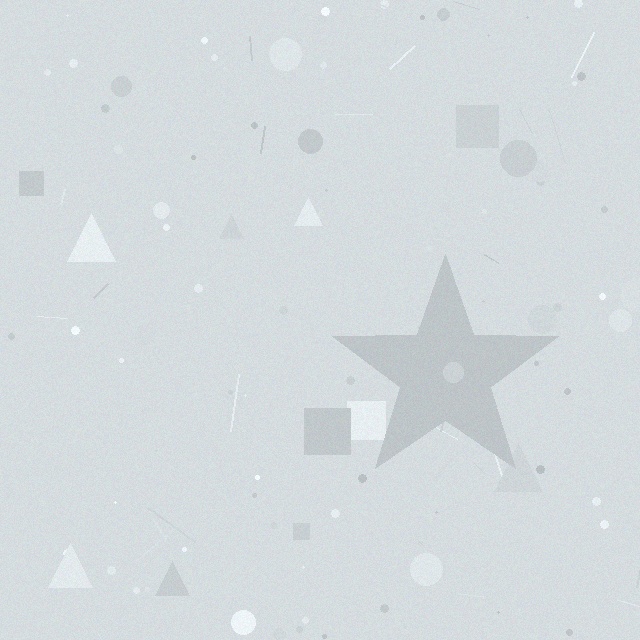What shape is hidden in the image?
A star is hidden in the image.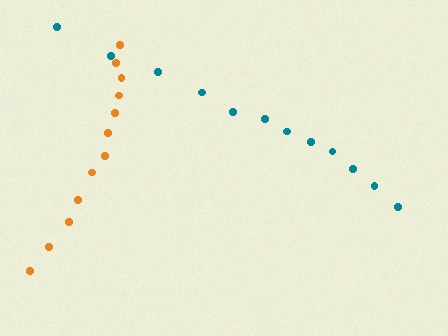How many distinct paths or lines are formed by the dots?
There are 2 distinct paths.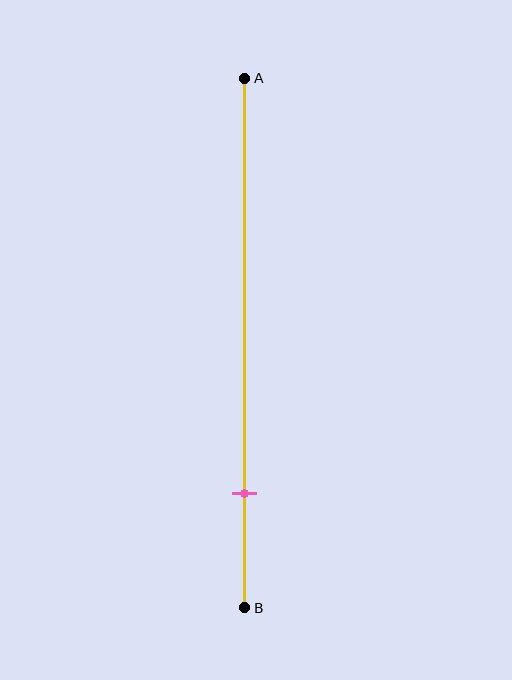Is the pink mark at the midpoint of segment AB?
No, the mark is at about 80% from A, not at the 50% midpoint.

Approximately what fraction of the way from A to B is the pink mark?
The pink mark is approximately 80% of the way from A to B.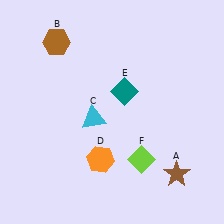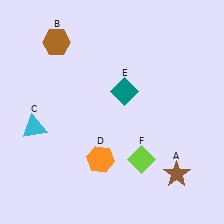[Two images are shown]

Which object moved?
The cyan triangle (C) moved left.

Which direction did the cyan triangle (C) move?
The cyan triangle (C) moved left.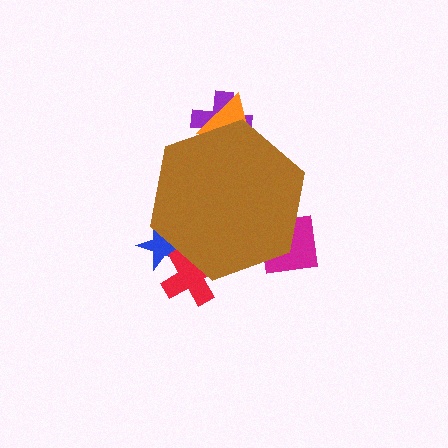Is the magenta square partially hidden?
Yes, the magenta square is partially hidden behind the brown hexagon.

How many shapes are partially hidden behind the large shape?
5 shapes are partially hidden.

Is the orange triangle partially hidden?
Yes, the orange triangle is partially hidden behind the brown hexagon.